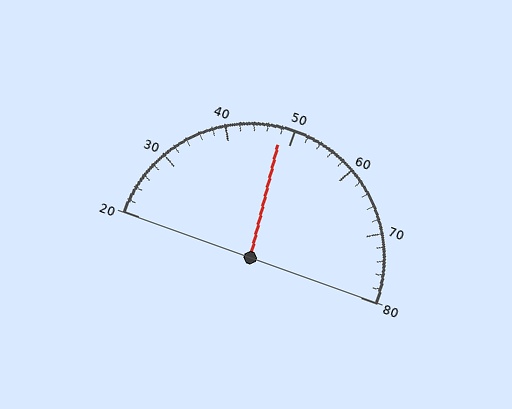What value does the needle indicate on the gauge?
The needle indicates approximately 48.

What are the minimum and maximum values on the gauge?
The gauge ranges from 20 to 80.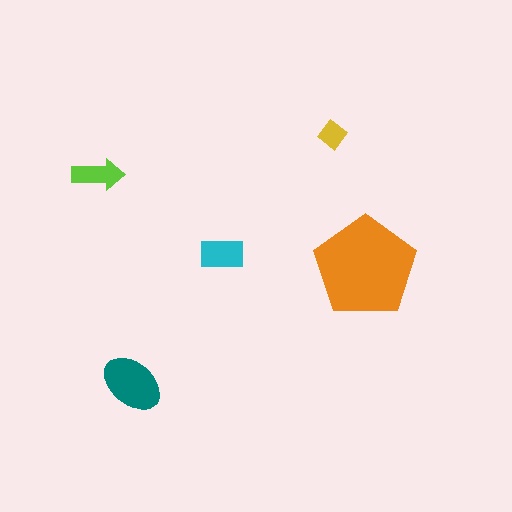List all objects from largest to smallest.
The orange pentagon, the teal ellipse, the cyan rectangle, the lime arrow, the yellow diamond.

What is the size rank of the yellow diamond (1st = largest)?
5th.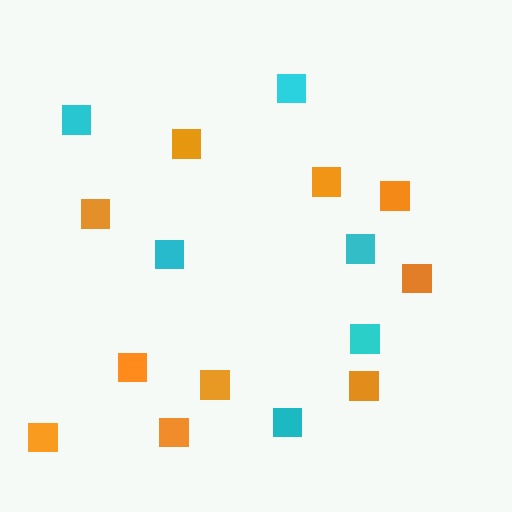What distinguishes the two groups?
There are 2 groups: one group of orange squares (10) and one group of cyan squares (6).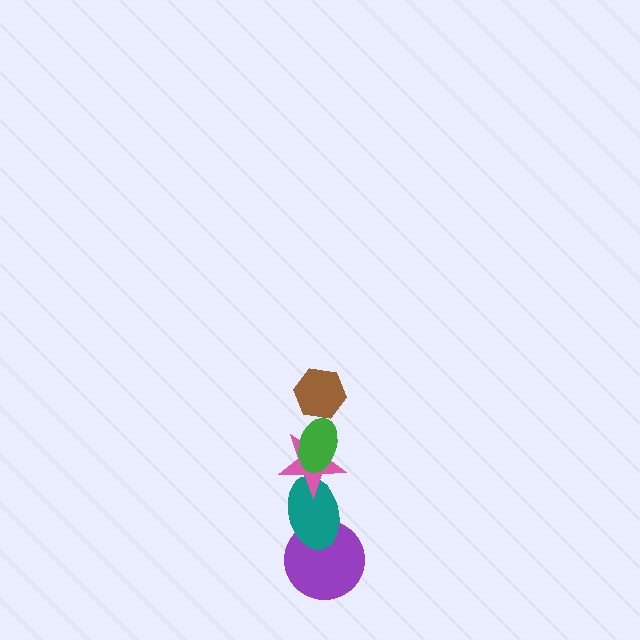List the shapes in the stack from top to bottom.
From top to bottom: the brown hexagon, the green ellipse, the pink star, the teal ellipse, the purple circle.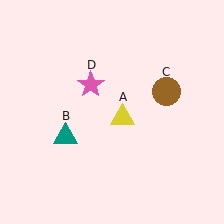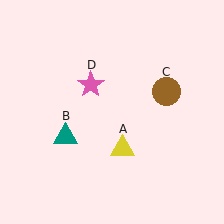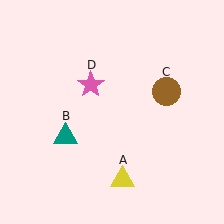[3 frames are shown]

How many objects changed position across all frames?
1 object changed position: yellow triangle (object A).